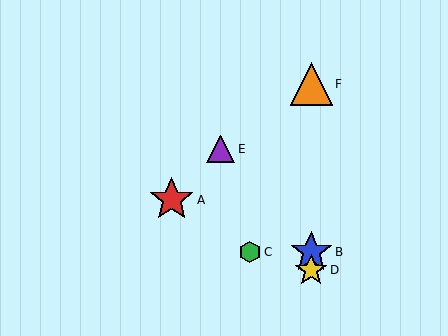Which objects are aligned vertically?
Objects B, D, F are aligned vertically.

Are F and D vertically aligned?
Yes, both are at x≈311.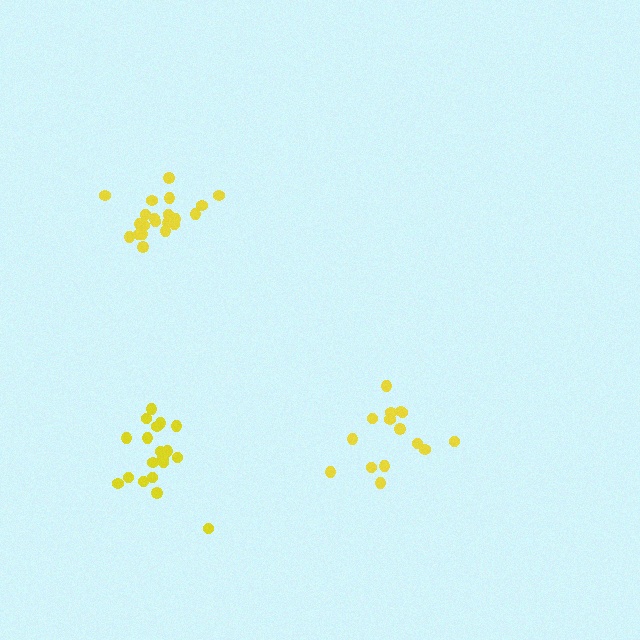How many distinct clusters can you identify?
There are 3 distinct clusters.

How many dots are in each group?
Group 1: 19 dots, Group 2: 15 dots, Group 3: 21 dots (55 total).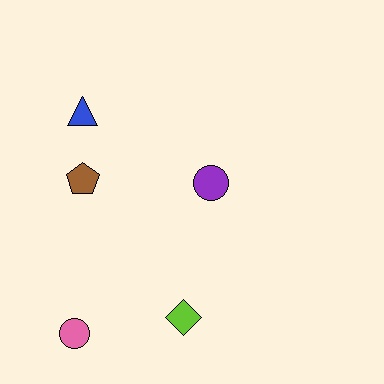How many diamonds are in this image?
There is 1 diamond.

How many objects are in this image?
There are 5 objects.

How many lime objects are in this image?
There is 1 lime object.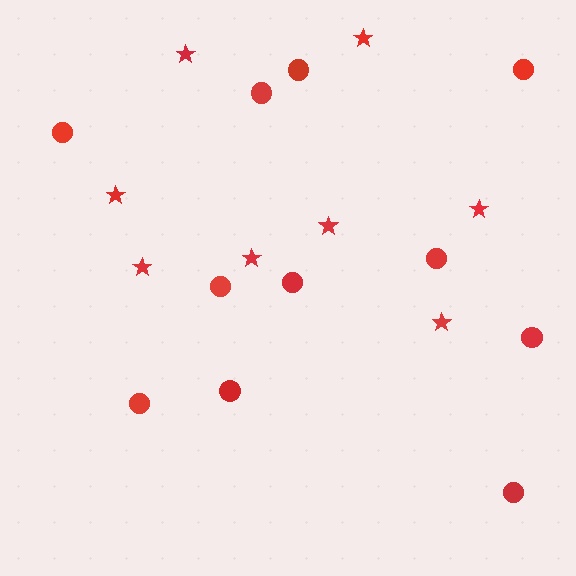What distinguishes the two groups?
There are 2 groups: one group of circles (11) and one group of stars (8).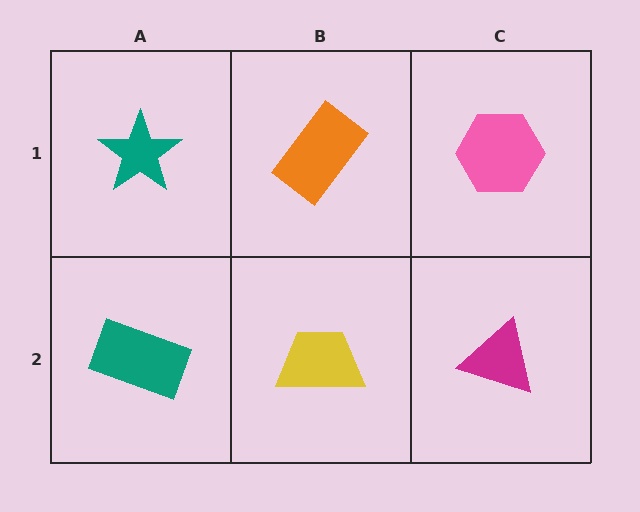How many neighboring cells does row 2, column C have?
2.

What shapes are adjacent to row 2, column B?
An orange rectangle (row 1, column B), a teal rectangle (row 2, column A), a magenta triangle (row 2, column C).